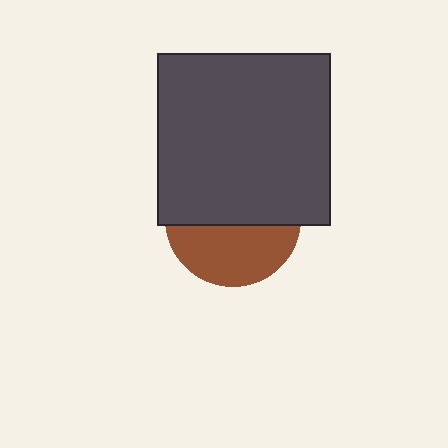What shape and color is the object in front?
The object in front is a dark gray square.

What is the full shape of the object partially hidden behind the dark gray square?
The partially hidden object is a brown circle.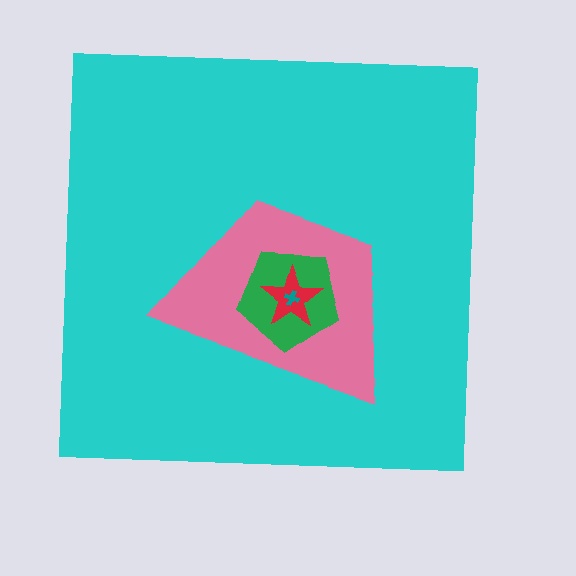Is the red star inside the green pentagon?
Yes.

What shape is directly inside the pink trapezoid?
The green pentagon.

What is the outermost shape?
The cyan square.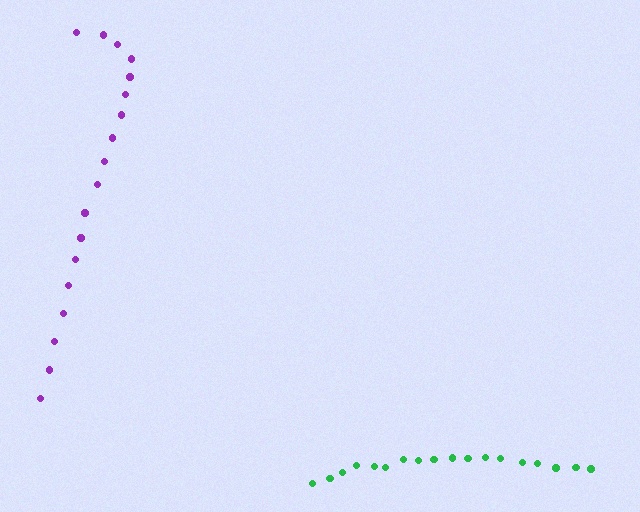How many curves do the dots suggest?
There are 2 distinct paths.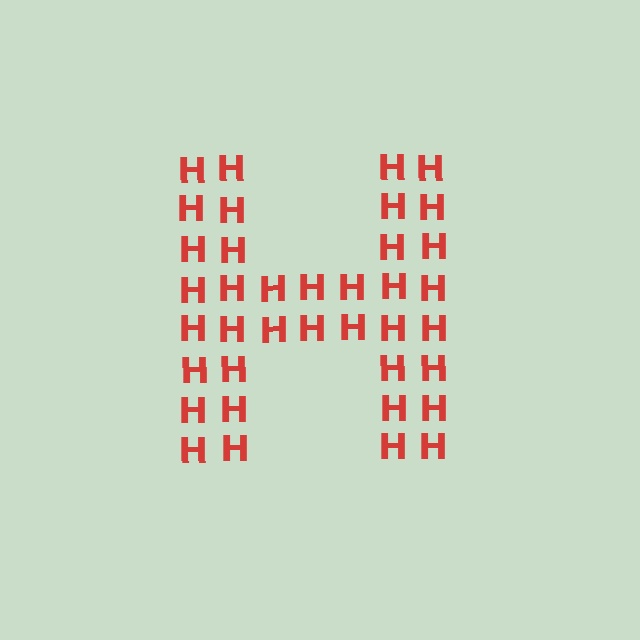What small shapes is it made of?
It is made of small letter H's.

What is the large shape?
The large shape is the letter H.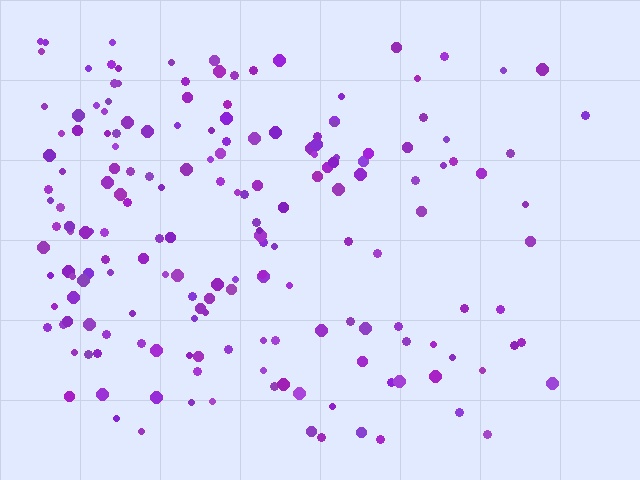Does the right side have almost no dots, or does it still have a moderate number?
Still a moderate number, just noticeably fewer than the left.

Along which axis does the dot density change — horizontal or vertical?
Horizontal.